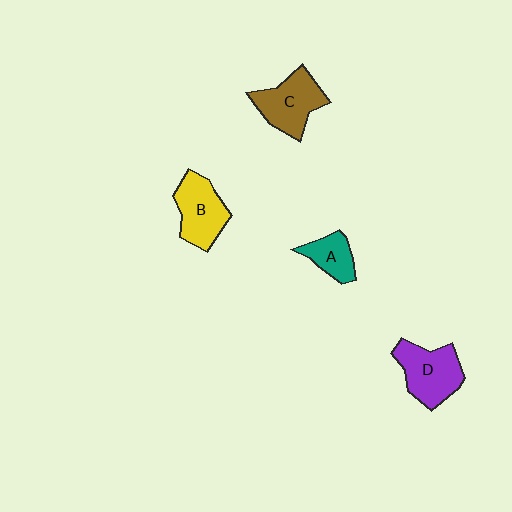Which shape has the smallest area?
Shape A (teal).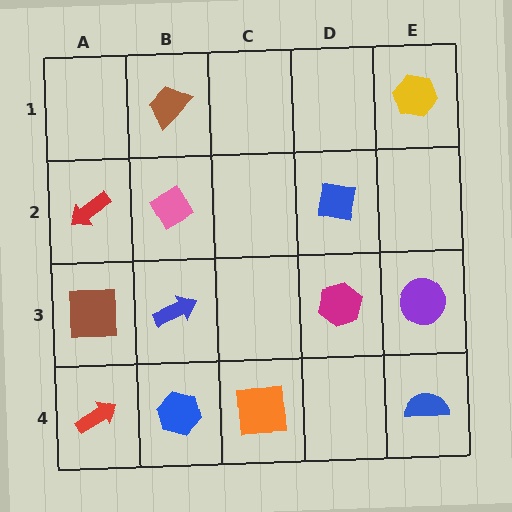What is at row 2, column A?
A red arrow.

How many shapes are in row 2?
3 shapes.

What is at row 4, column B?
A blue hexagon.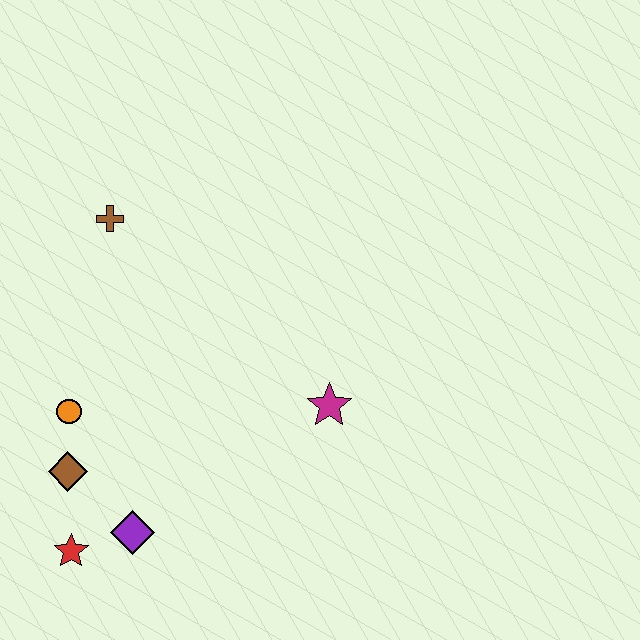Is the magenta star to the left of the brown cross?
No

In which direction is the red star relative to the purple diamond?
The red star is to the left of the purple diamond.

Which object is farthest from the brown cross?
The red star is farthest from the brown cross.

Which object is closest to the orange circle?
The brown diamond is closest to the orange circle.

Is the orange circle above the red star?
Yes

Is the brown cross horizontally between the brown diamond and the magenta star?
Yes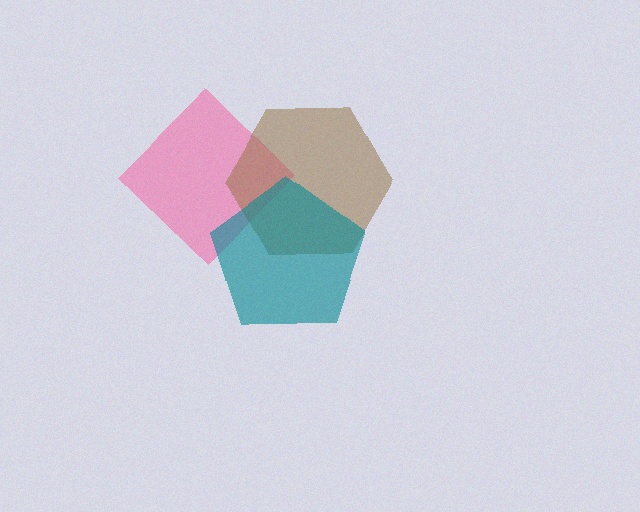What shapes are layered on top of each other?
The layered shapes are: a pink diamond, a brown hexagon, a teal pentagon.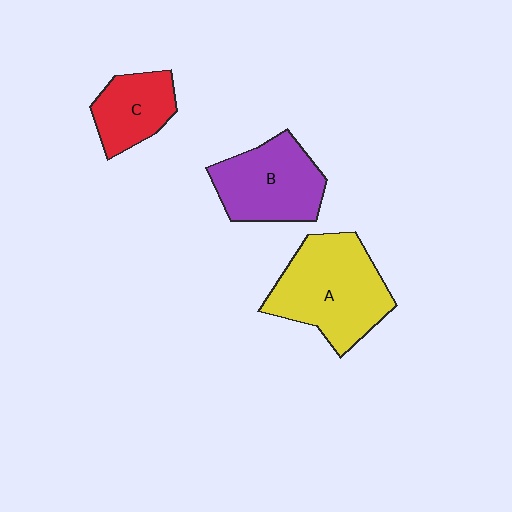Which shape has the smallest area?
Shape C (red).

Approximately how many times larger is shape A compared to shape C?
Approximately 1.9 times.